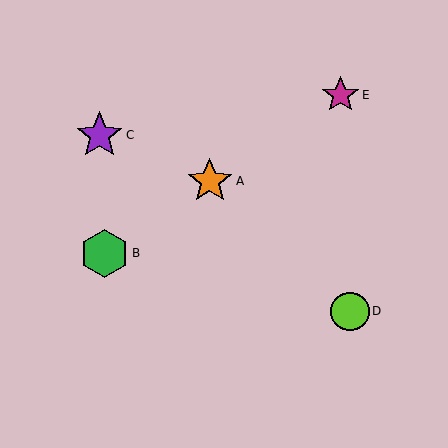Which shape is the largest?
The green hexagon (labeled B) is the largest.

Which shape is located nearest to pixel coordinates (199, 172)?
The orange star (labeled A) at (210, 181) is nearest to that location.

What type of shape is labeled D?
Shape D is a lime circle.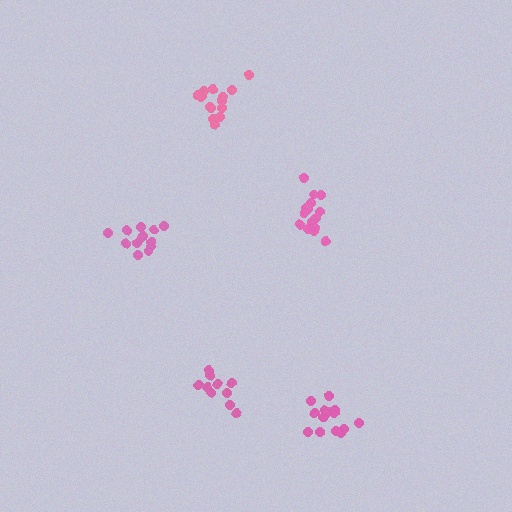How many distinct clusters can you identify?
There are 5 distinct clusters.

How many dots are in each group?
Group 1: 15 dots, Group 2: 13 dots, Group 3: 15 dots, Group 4: 10 dots, Group 5: 14 dots (67 total).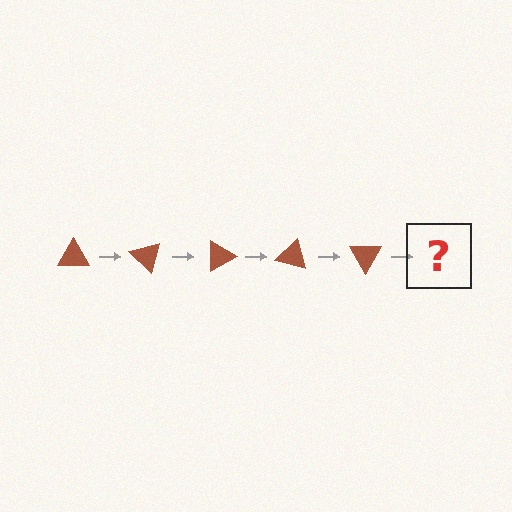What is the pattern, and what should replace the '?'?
The pattern is that the triangle rotates 45 degrees each step. The '?' should be a brown triangle rotated 225 degrees.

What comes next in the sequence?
The next element should be a brown triangle rotated 225 degrees.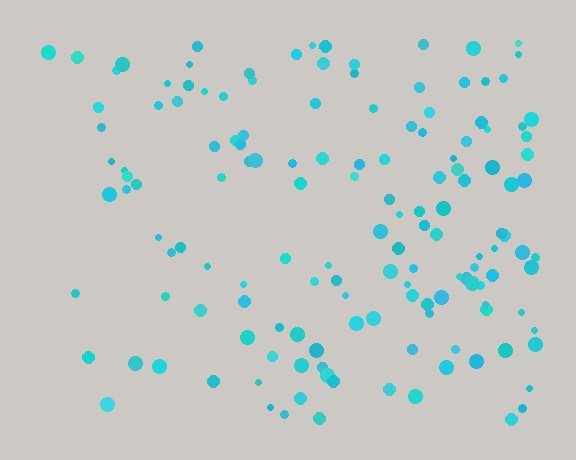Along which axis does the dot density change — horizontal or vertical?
Horizontal.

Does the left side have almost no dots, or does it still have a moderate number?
Still a moderate number, just noticeably fewer than the right.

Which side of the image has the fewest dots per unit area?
The left.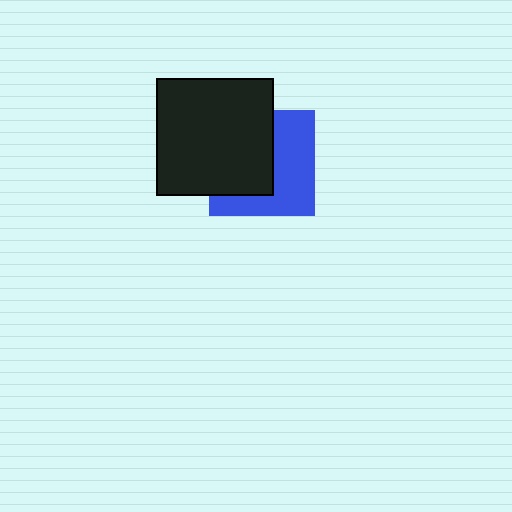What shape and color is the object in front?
The object in front is a black square.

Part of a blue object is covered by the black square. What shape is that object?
It is a square.